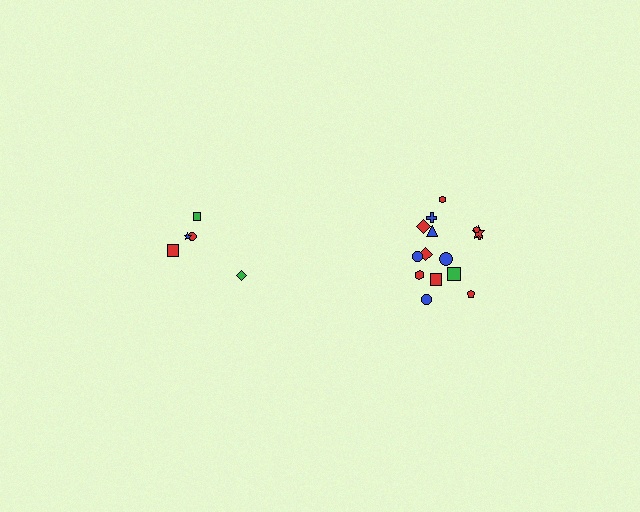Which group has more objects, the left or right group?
The right group.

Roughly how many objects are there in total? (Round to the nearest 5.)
Roughly 20 objects in total.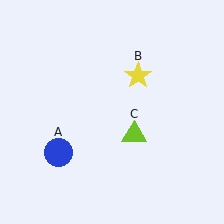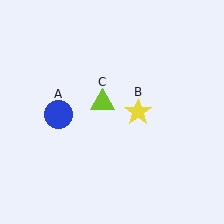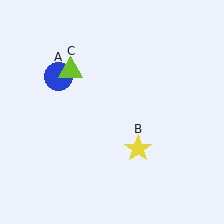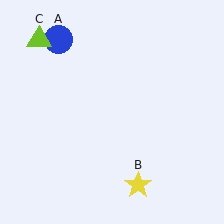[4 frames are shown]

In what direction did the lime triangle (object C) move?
The lime triangle (object C) moved up and to the left.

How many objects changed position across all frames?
3 objects changed position: blue circle (object A), yellow star (object B), lime triangle (object C).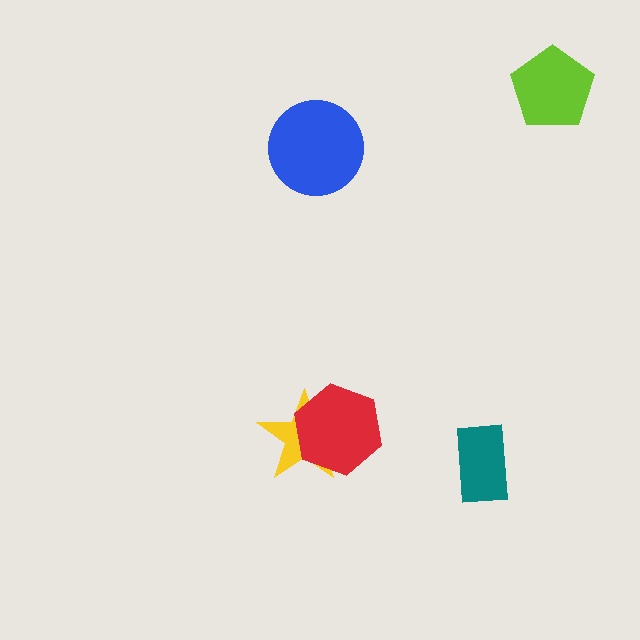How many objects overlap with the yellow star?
1 object overlaps with the yellow star.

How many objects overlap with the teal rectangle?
0 objects overlap with the teal rectangle.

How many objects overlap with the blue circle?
0 objects overlap with the blue circle.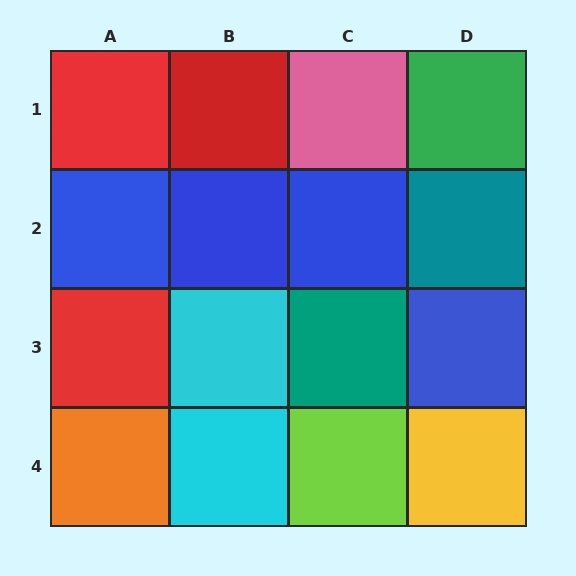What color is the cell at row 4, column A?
Orange.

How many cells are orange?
1 cell is orange.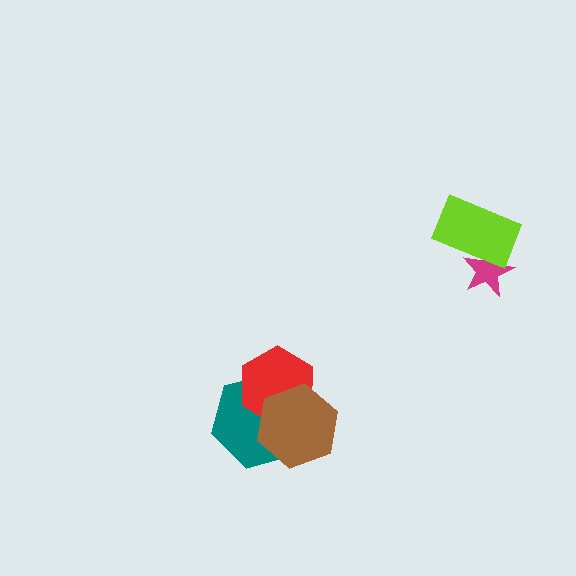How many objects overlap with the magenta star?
1 object overlaps with the magenta star.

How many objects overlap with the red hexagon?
2 objects overlap with the red hexagon.